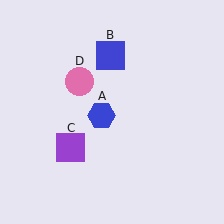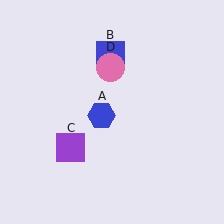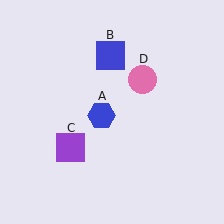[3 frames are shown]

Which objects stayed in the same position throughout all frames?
Blue hexagon (object A) and blue square (object B) and purple square (object C) remained stationary.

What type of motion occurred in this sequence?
The pink circle (object D) rotated clockwise around the center of the scene.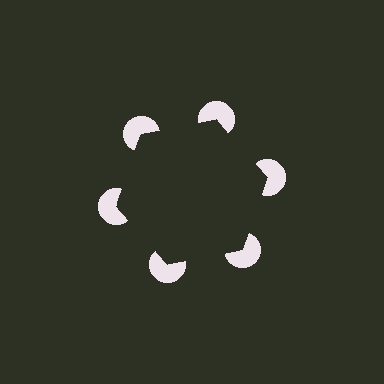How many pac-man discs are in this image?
There are 6 — one at each vertex of the illusory hexagon.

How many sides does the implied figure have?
6 sides.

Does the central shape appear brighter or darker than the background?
It typically appears slightly darker than the background, even though no actual brightness change is drawn.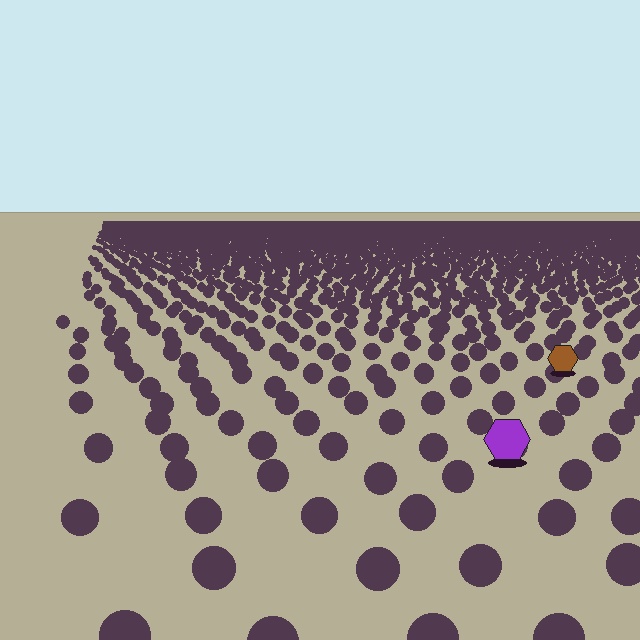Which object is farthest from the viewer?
The brown hexagon is farthest from the viewer. It appears smaller and the ground texture around it is denser.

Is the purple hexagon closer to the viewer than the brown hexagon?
Yes. The purple hexagon is closer — you can tell from the texture gradient: the ground texture is coarser near it.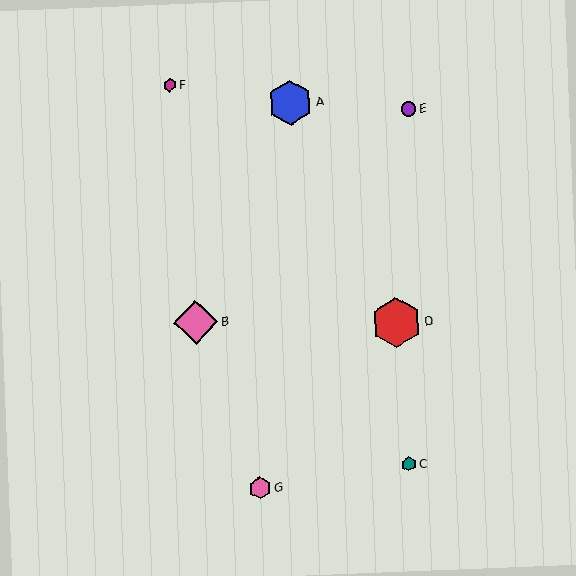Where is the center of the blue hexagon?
The center of the blue hexagon is at (290, 103).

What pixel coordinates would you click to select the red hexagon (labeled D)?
Click at (396, 322) to select the red hexagon D.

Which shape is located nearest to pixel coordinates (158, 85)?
The magenta hexagon (labeled F) at (170, 85) is nearest to that location.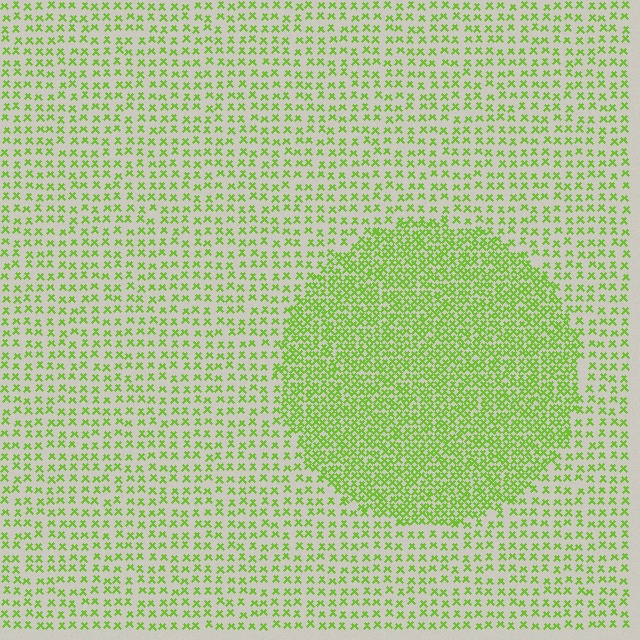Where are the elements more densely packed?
The elements are more densely packed inside the circle boundary.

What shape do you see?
I see a circle.